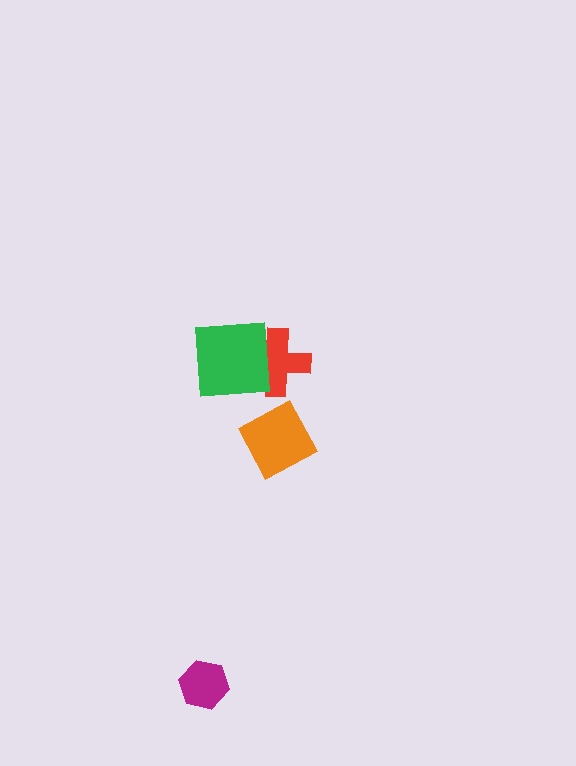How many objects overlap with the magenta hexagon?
0 objects overlap with the magenta hexagon.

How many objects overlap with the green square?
1 object overlaps with the green square.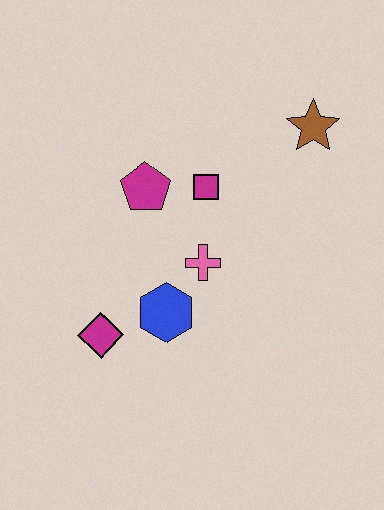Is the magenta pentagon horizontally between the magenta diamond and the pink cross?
Yes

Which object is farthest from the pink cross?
The brown star is farthest from the pink cross.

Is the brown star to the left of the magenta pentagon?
No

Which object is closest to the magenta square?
The magenta pentagon is closest to the magenta square.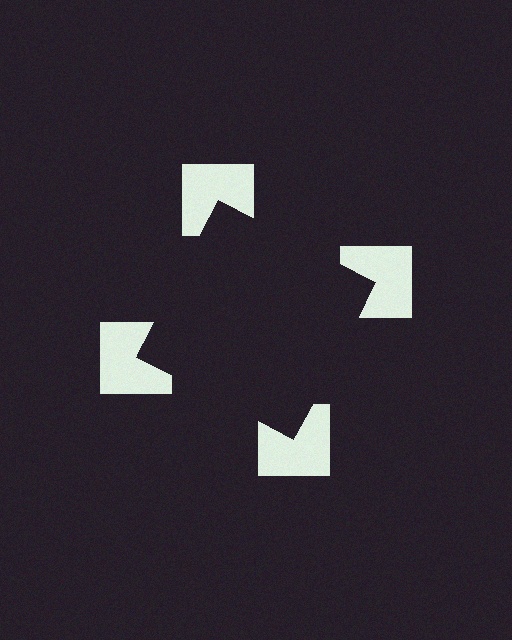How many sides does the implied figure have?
4 sides.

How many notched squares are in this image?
There are 4 — one at each vertex of the illusory square.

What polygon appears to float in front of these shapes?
An illusory square — its edges are inferred from the aligned wedge cuts in the notched squares, not physically drawn.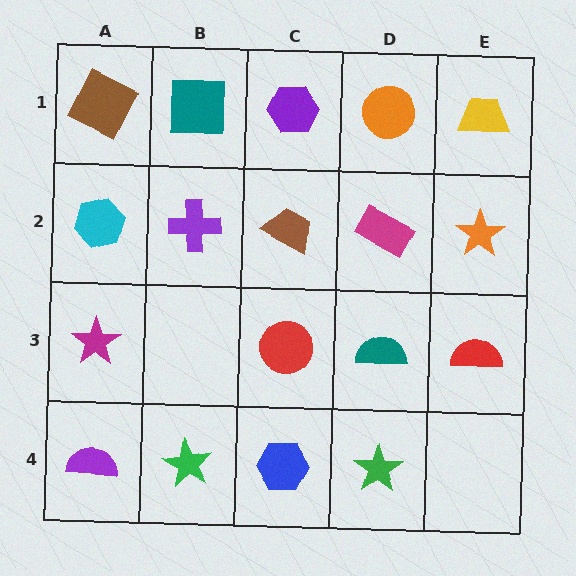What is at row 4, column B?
A green star.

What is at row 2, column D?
A magenta rectangle.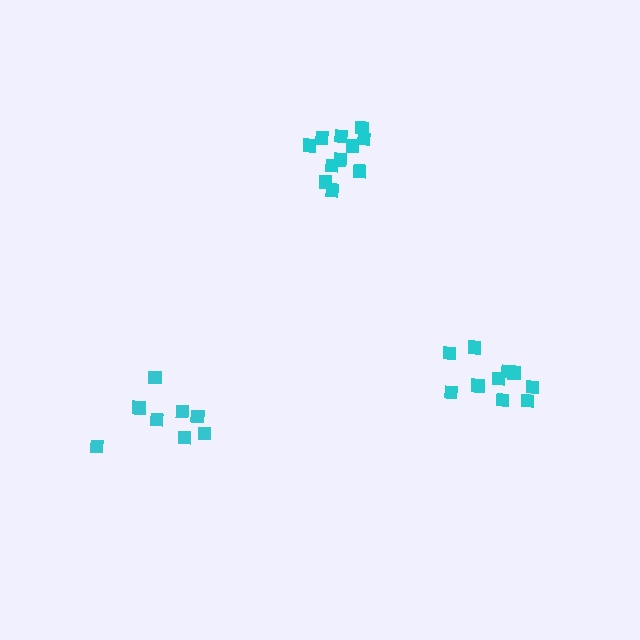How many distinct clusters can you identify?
There are 3 distinct clusters.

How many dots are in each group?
Group 1: 11 dots, Group 2: 10 dots, Group 3: 8 dots (29 total).